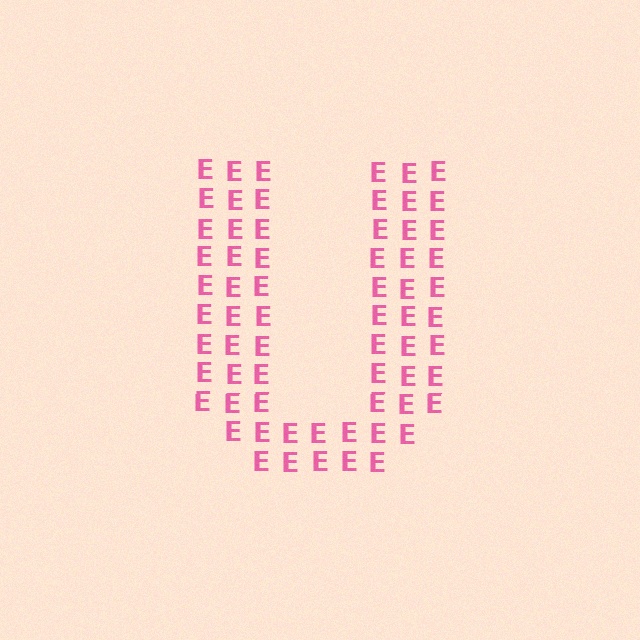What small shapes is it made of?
It is made of small letter E's.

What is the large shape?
The large shape is the letter U.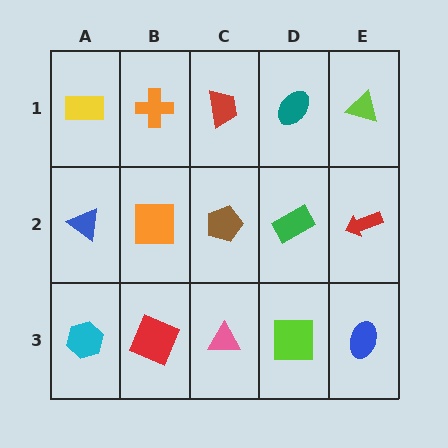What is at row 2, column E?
A red arrow.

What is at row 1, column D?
A teal ellipse.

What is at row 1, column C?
A red trapezoid.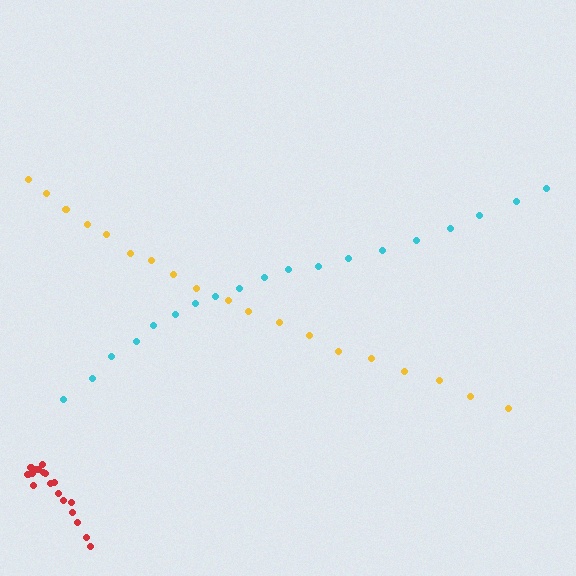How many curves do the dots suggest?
There are 3 distinct paths.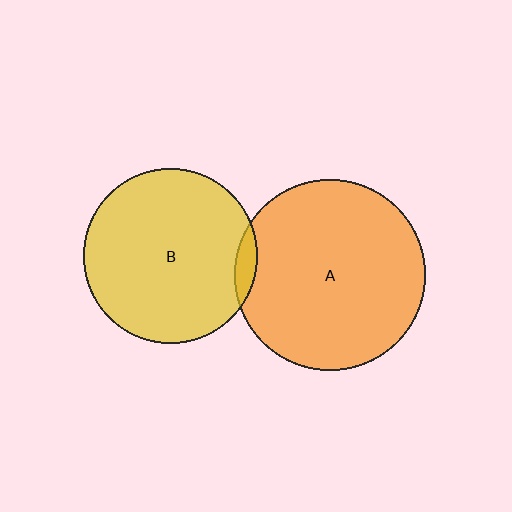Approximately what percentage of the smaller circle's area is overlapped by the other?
Approximately 5%.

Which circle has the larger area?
Circle A (orange).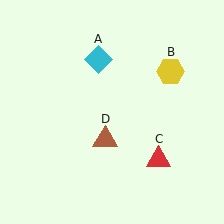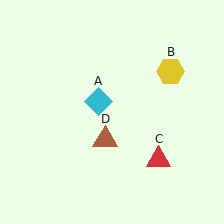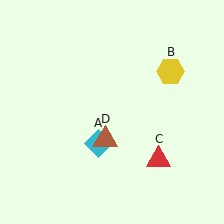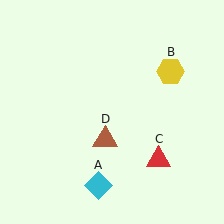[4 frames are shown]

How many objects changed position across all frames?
1 object changed position: cyan diamond (object A).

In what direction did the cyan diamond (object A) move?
The cyan diamond (object A) moved down.